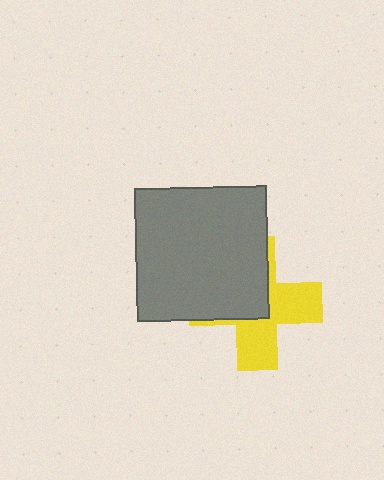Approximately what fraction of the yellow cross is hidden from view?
Roughly 48% of the yellow cross is hidden behind the gray square.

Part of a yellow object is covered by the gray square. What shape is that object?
It is a cross.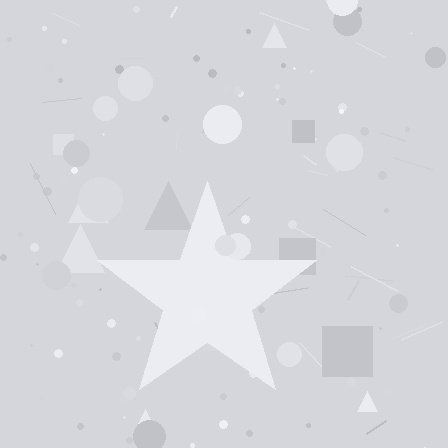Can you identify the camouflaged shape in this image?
The camouflaged shape is a star.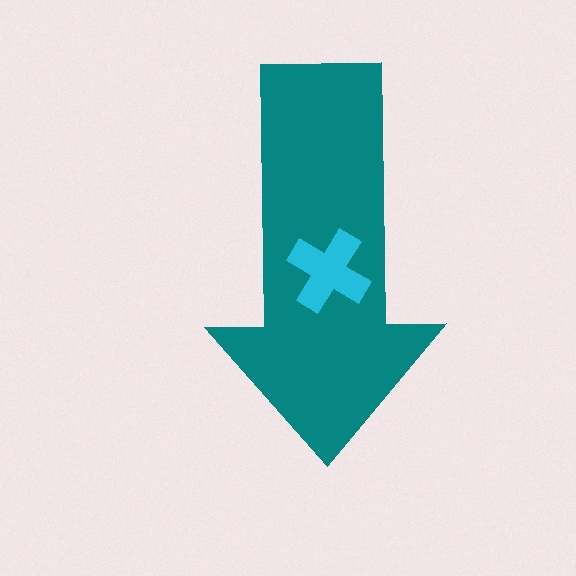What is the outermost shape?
The teal arrow.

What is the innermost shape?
The cyan cross.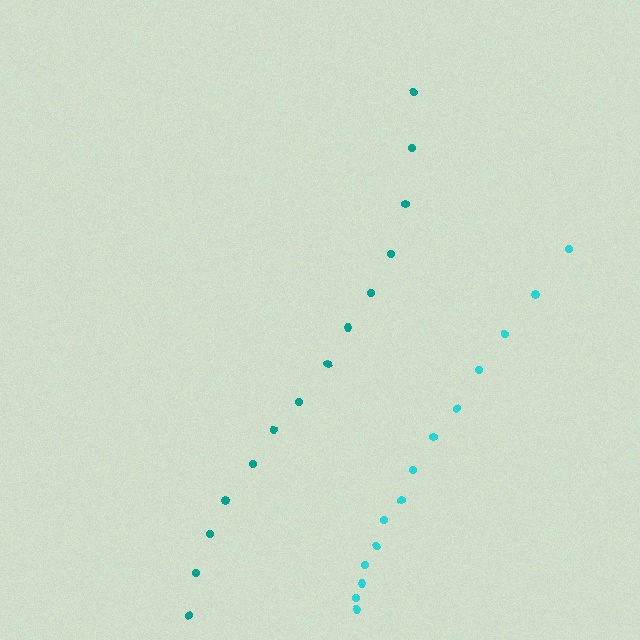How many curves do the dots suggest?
There are 2 distinct paths.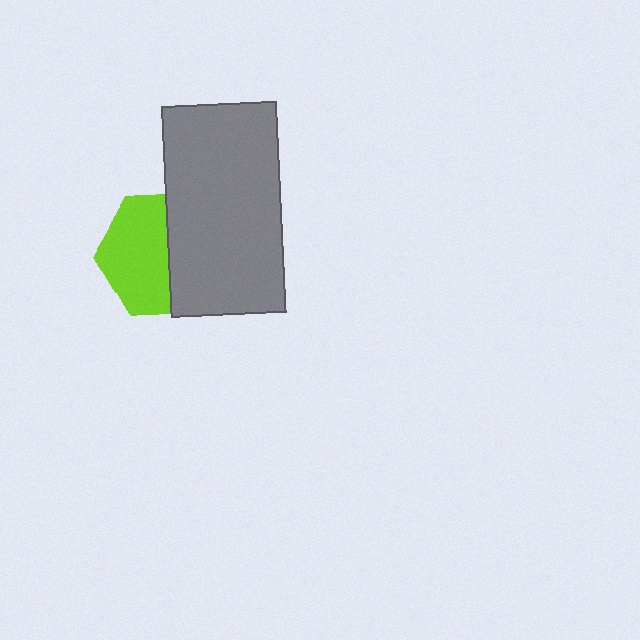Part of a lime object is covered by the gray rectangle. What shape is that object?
It is a hexagon.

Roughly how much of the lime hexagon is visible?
About half of it is visible (roughly 56%).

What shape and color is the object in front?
The object in front is a gray rectangle.